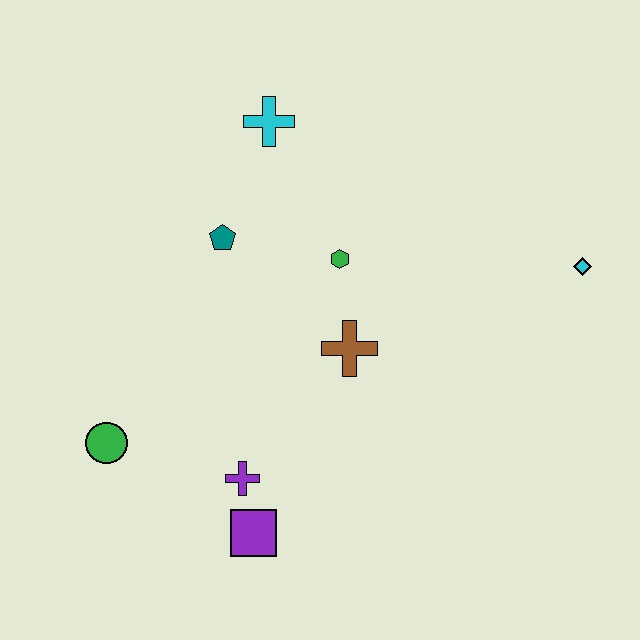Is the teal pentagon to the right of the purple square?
No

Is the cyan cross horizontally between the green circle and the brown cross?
Yes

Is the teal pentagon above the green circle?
Yes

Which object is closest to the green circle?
The purple cross is closest to the green circle.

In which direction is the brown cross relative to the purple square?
The brown cross is above the purple square.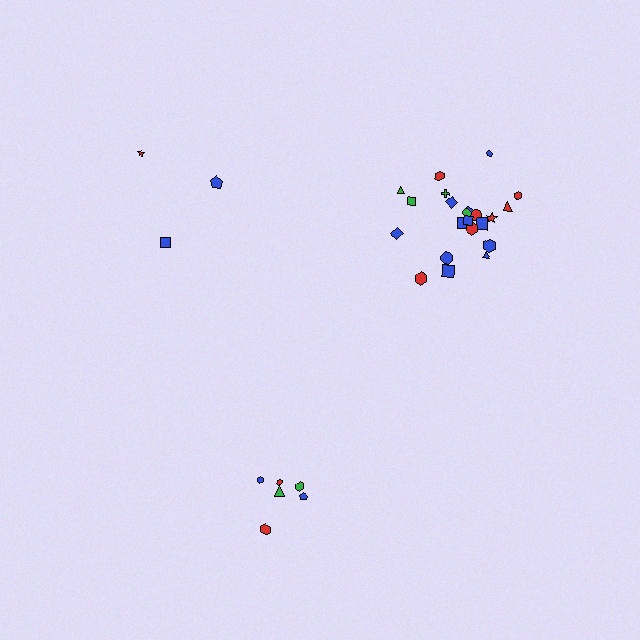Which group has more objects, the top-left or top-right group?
The top-right group.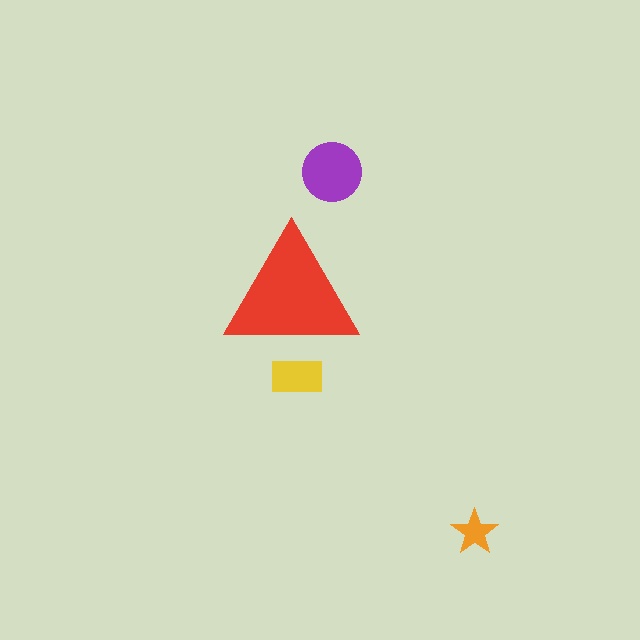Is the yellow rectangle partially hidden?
Yes, the yellow rectangle is partially hidden behind the red triangle.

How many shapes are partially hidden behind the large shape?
1 shape is partially hidden.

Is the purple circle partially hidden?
No, the purple circle is fully visible.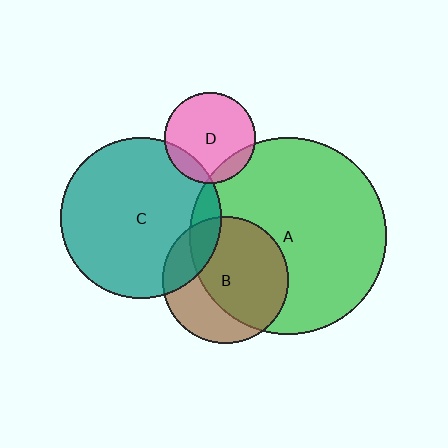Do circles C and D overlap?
Yes.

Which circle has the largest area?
Circle A (green).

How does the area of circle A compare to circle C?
Approximately 1.5 times.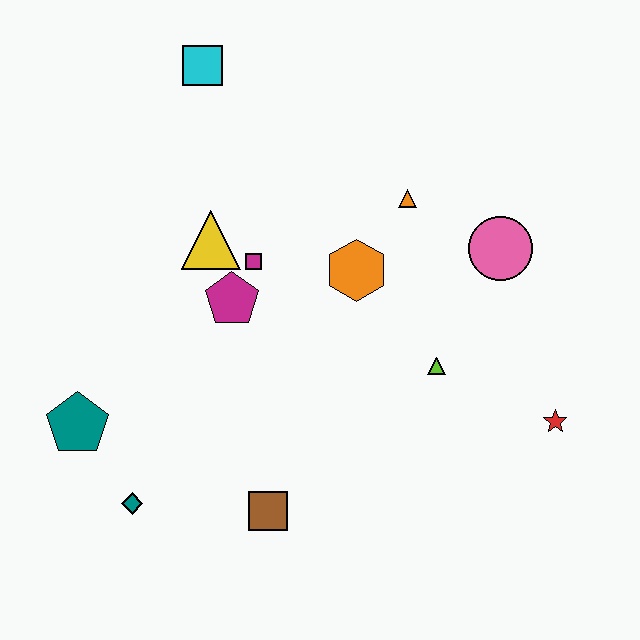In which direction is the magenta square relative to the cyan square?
The magenta square is below the cyan square.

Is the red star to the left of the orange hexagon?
No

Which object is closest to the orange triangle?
The orange hexagon is closest to the orange triangle.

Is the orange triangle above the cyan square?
No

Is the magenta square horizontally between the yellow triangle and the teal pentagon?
No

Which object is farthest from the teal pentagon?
The red star is farthest from the teal pentagon.